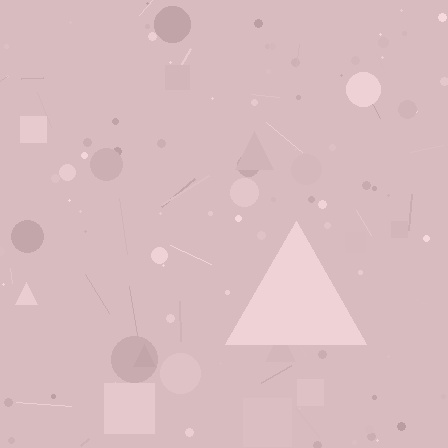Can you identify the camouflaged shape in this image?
The camouflaged shape is a triangle.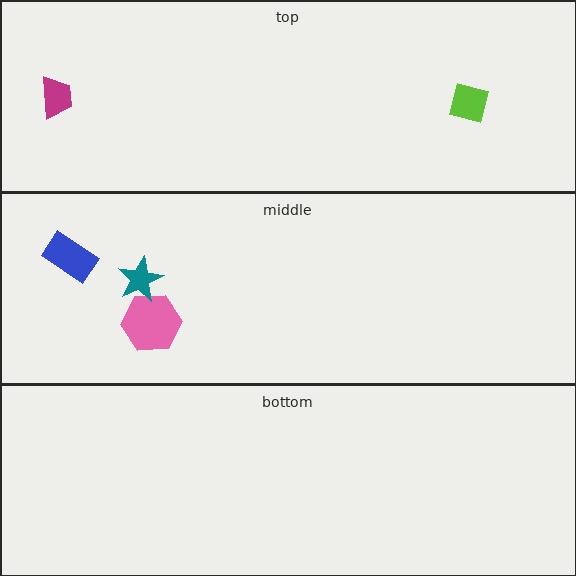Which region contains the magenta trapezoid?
The top region.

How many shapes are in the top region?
2.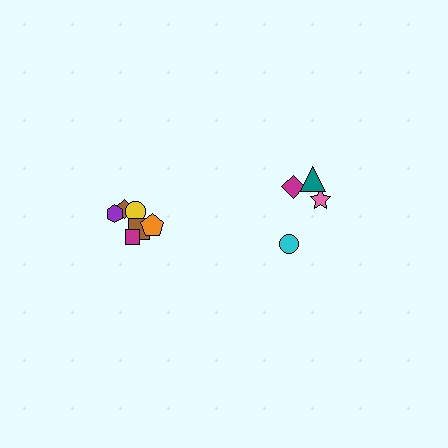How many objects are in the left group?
There are 6 objects.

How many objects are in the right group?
There are 4 objects.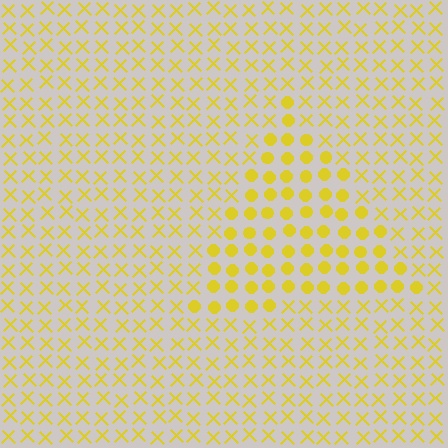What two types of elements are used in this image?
The image uses circles inside the triangle region and X marks outside it.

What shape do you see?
I see a triangle.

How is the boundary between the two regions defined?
The boundary is defined by a change in element shape: circles inside vs. X marks outside. All elements share the same color and spacing.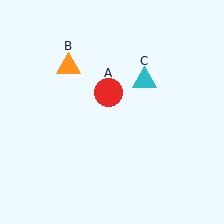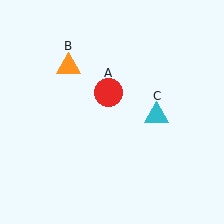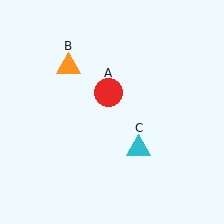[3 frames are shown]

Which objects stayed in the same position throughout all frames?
Red circle (object A) and orange triangle (object B) remained stationary.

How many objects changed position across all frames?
1 object changed position: cyan triangle (object C).